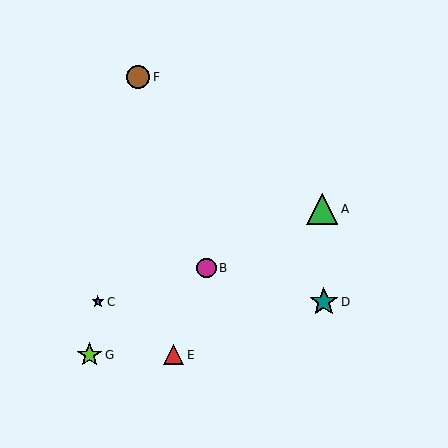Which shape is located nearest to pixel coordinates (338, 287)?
The teal star (labeled D) at (324, 302) is nearest to that location.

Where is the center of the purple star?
The center of the purple star is at (98, 302).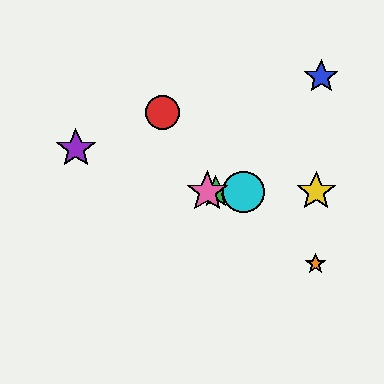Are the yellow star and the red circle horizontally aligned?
No, the yellow star is at y≈192 and the red circle is at y≈112.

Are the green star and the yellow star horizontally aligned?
Yes, both are at y≈192.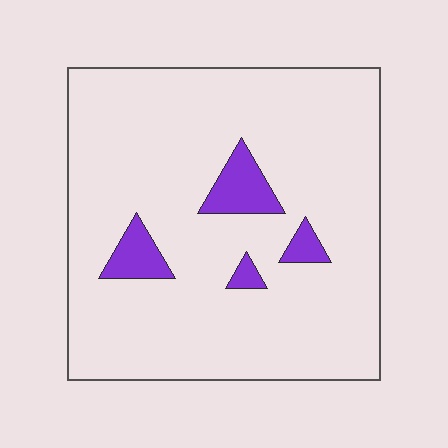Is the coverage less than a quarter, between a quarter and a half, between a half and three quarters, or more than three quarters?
Less than a quarter.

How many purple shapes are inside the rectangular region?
4.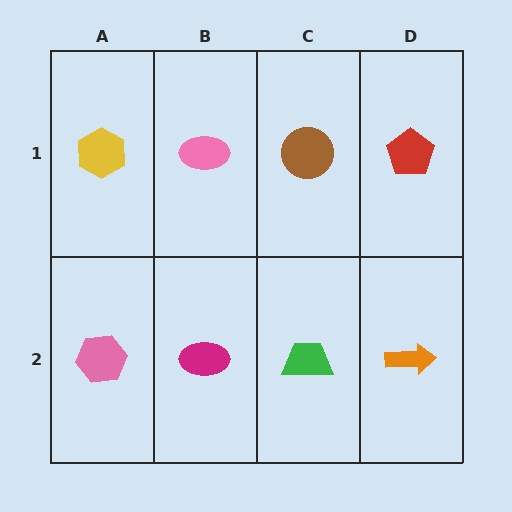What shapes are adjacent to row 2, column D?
A red pentagon (row 1, column D), a green trapezoid (row 2, column C).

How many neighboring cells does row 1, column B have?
3.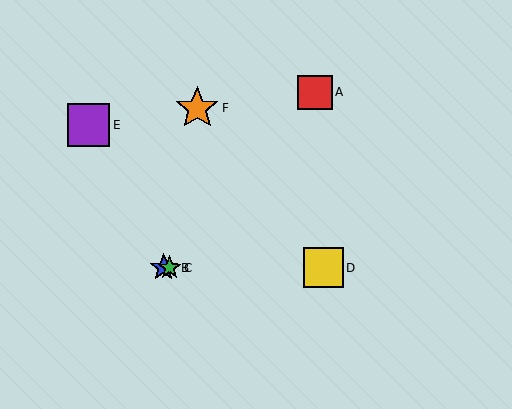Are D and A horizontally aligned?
No, D is at y≈268 and A is at y≈92.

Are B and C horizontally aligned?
Yes, both are at y≈268.